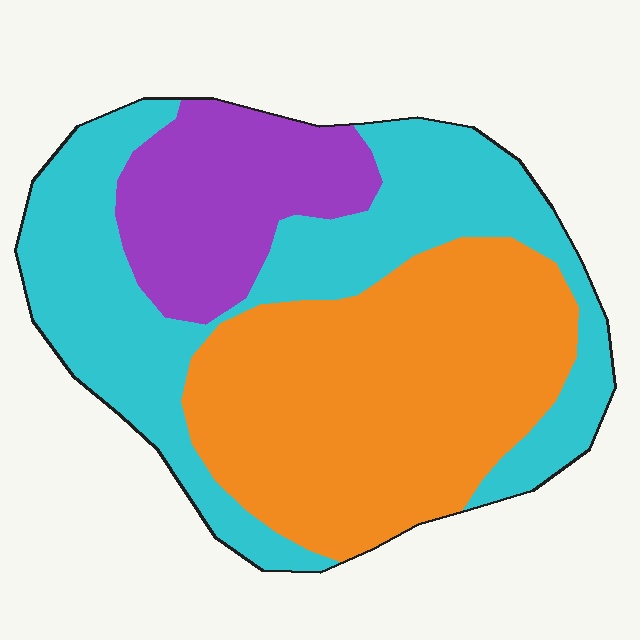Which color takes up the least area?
Purple, at roughly 20%.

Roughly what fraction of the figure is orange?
Orange covers around 40% of the figure.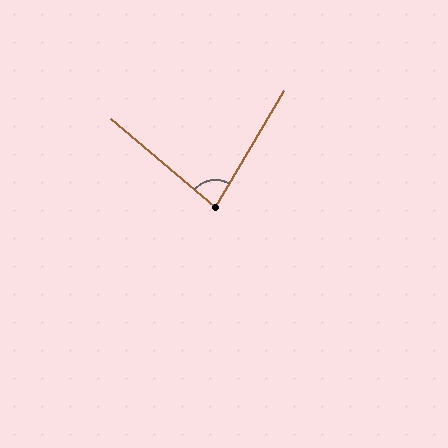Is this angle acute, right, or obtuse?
It is acute.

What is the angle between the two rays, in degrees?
Approximately 81 degrees.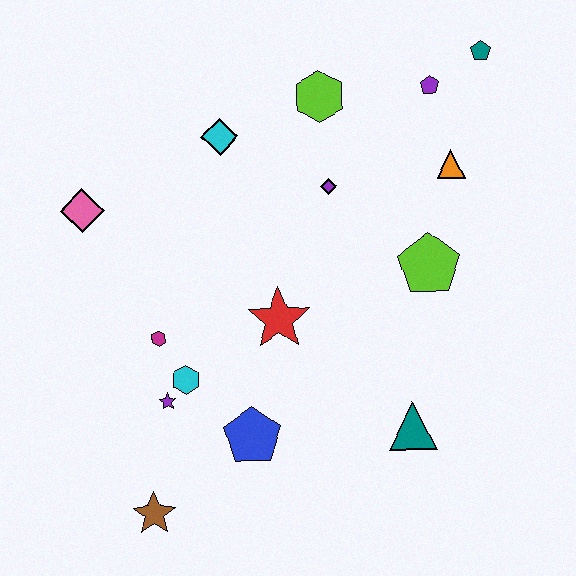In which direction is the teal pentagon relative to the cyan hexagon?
The teal pentagon is above the cyan hexagon.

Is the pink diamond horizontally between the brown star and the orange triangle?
No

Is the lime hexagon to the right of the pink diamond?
Yes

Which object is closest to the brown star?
The purple star is closest to the brown star.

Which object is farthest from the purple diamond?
The brown star is farthest from the purple diamond.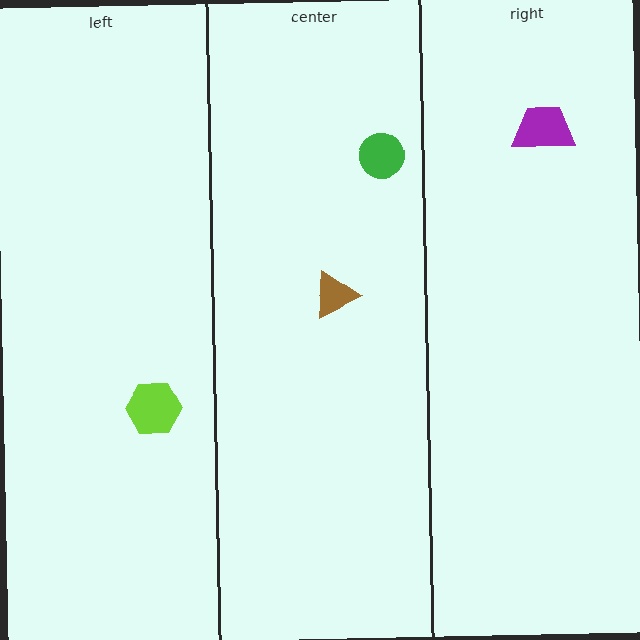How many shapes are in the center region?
2.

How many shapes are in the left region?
1.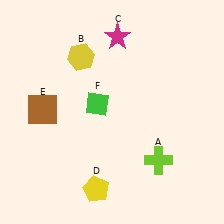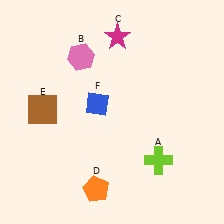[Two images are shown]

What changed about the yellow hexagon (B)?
In Image 1, B is yellow. In Image 2, it changed to pink.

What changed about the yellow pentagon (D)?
In Image 1, D is yellow. In Image 2, it changed to orange.